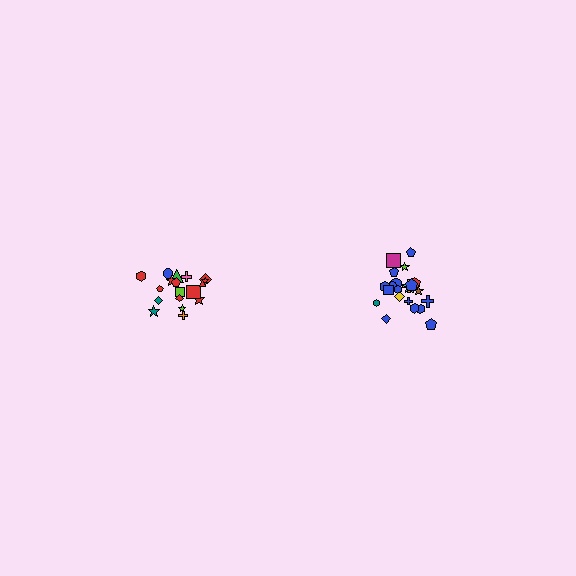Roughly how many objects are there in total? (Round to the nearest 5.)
Roughly 40 objects in total.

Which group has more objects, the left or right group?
The right group.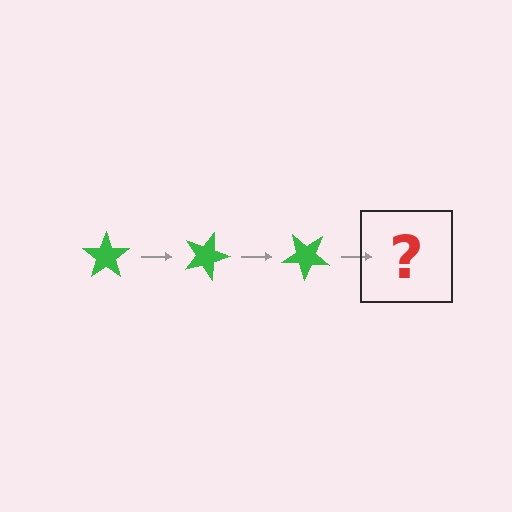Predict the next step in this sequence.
The next step is a green star rotated 60 degrees.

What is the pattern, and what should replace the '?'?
The pattern is that the star rotates 20 degrees each step. The '?' should be a green star rotated 60 degrees.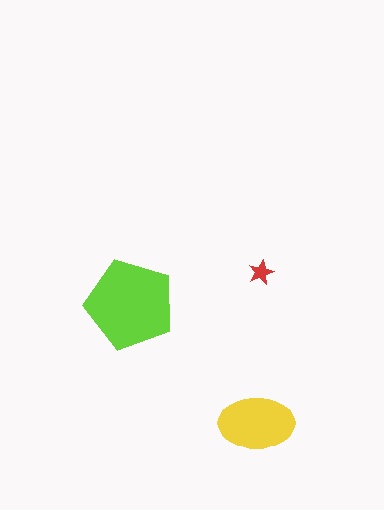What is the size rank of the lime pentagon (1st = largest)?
1st.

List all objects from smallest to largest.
The red star, the yellow ellipse, the lime pentagon.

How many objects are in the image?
There are 3 objects in the image.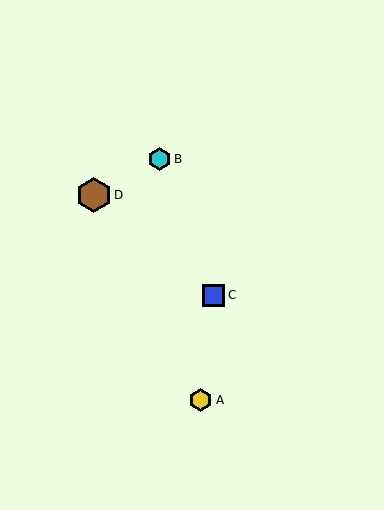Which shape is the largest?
The brown hexagon (labeled D) is the largest.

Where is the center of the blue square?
The center of the blue square is at (214, 295).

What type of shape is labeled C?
Shape C is a blue square.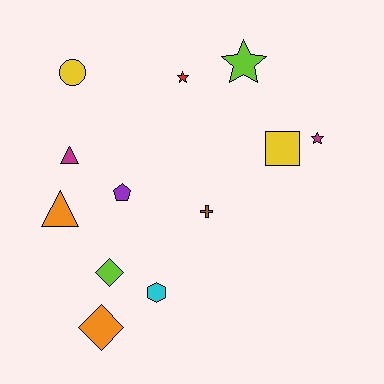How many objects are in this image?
There are 12 objects.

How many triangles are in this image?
There are 2 triangles.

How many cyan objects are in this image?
There is 1 cyan object.